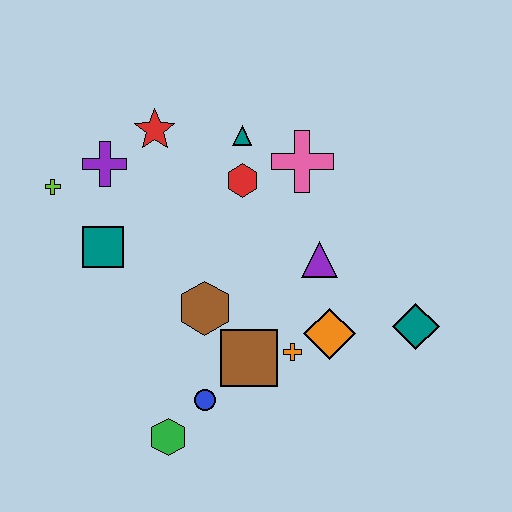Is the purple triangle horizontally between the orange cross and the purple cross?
No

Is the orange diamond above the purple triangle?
No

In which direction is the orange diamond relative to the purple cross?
The orange diamond is to the right of the purple cross.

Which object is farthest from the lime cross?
The teal diamond is farthest from the lime cross.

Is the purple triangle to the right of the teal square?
Yes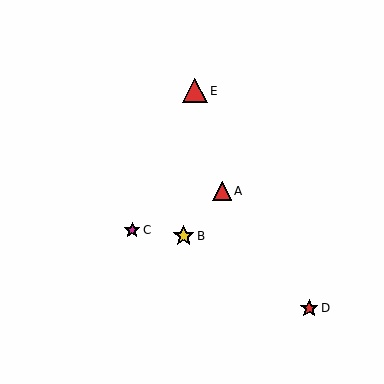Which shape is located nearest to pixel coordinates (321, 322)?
The red star (labeled D) at (309, 308) is nearest to that location.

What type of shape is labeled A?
Shape A is a red triangle.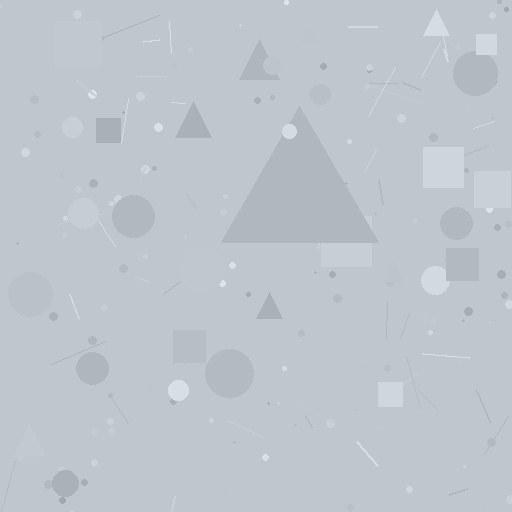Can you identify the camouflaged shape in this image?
The camouflaged shape is a triangle.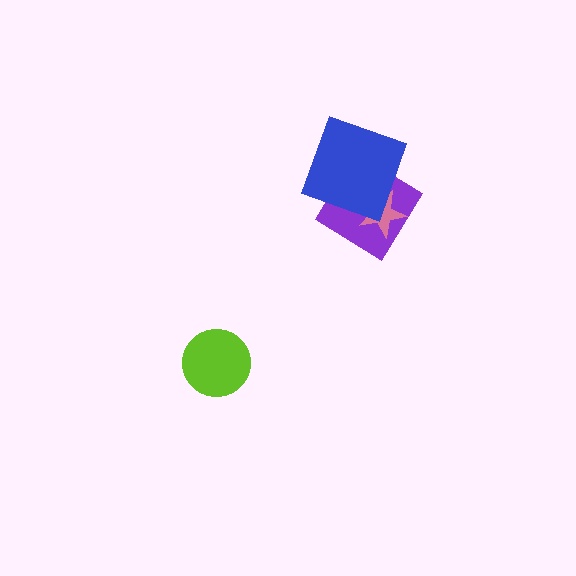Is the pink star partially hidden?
Yes, it is partially covered by another shape.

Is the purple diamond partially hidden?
Yes, it is partially covered by another shape.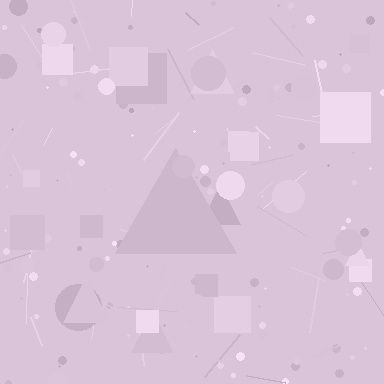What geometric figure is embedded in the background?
A triangle is embedded in the background.